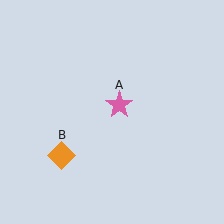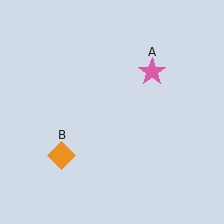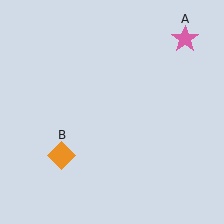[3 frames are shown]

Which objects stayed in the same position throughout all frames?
Orange diamond (object B) remained stationary.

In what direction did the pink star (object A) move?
The pink star (object A) moved up and to the right.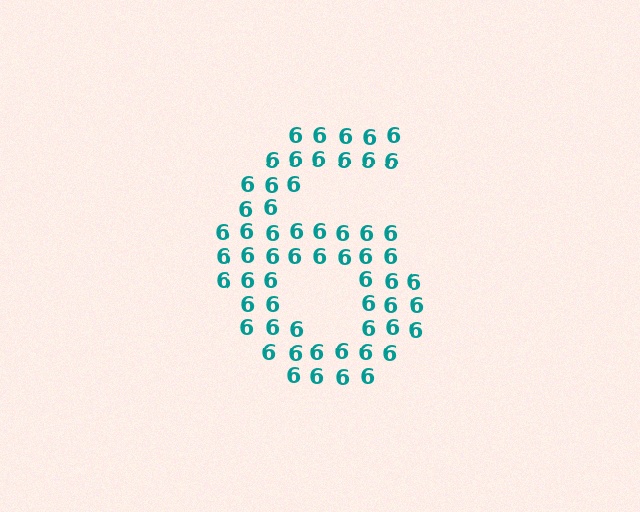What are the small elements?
The small elements are digit 6's.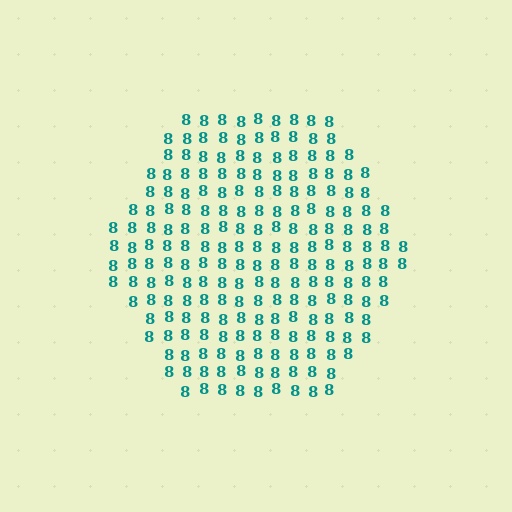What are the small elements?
The small elements are digit 8's.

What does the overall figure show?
The overall figure shows a hexagon.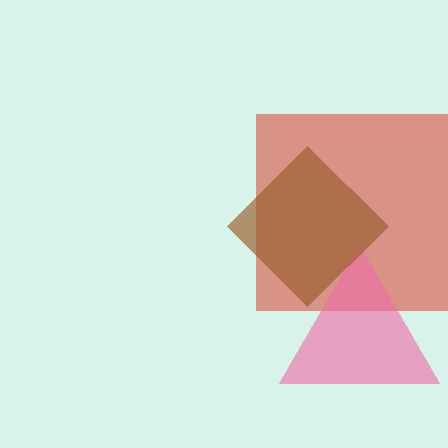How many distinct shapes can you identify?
There are 3 distinct shapes: a red square, a pink triangle, a brown diamond.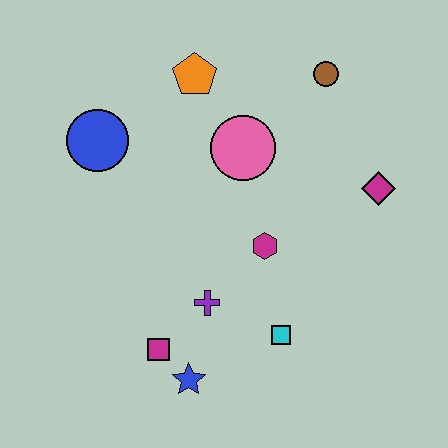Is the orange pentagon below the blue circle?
No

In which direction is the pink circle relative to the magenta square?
The pink circle is above the magenta square.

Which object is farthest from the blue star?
The brown circle is farthest from the blue star.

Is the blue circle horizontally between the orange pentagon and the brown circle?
No